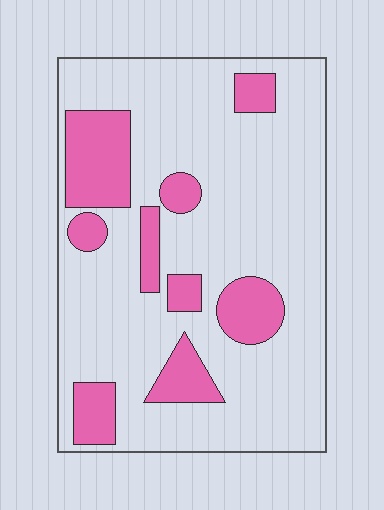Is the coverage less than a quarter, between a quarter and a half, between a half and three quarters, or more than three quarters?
Less than a quarter.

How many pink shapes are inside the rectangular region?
9.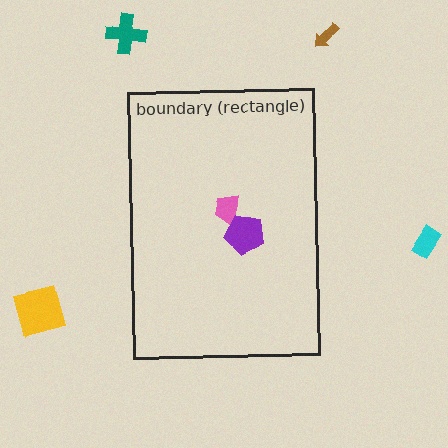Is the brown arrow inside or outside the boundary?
Outside.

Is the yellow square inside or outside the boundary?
Outside.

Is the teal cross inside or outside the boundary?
Outside.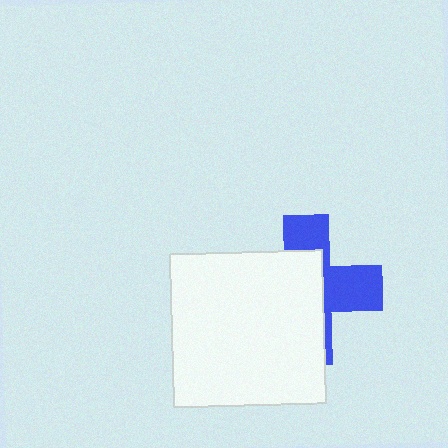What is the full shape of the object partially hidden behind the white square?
The partially hidden object is a blue cross.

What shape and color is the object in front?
The object in front is a white square.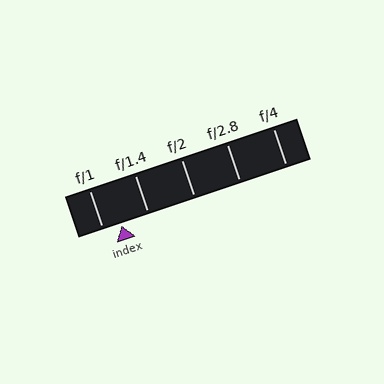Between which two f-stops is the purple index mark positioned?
The index mark is between f/1 and f/1.4.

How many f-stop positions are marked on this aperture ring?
There are 5 f-stop positions marked.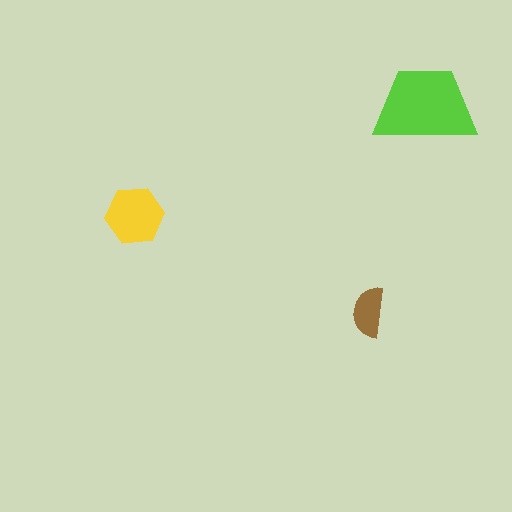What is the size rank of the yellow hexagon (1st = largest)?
2nd.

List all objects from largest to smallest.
The lime trapezoid, the yellow hexagon, the brown semicircle.